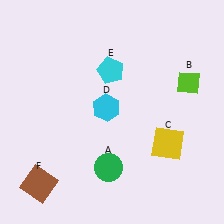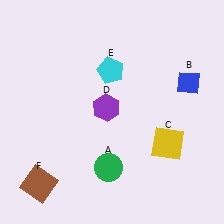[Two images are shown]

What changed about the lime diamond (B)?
In Image 1, B is lime. In Image 2, it changed to blue.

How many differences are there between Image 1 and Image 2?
There are 2 differences between the two images.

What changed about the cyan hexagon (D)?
In Image 1, D is cyan. In Image 2, it changed to purple.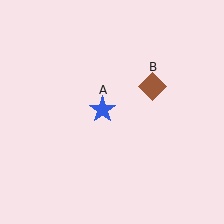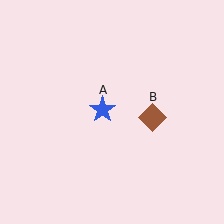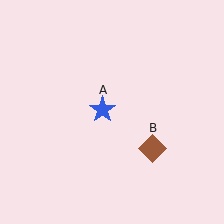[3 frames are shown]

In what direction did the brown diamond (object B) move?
The brown diamond (object B) moved down.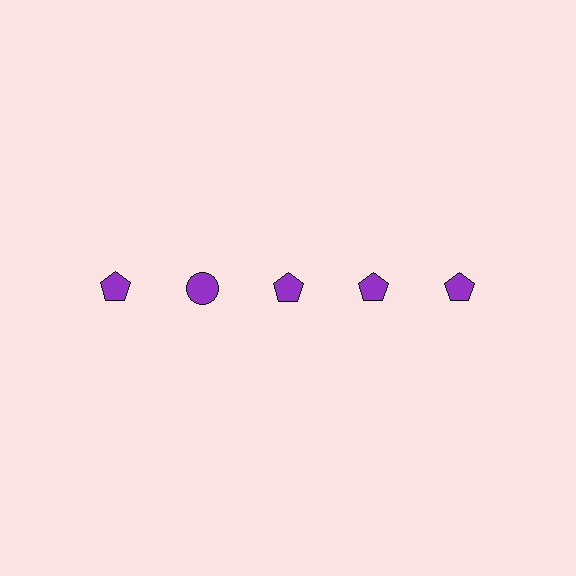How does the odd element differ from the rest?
It has a different shape: circle instead of pentagon.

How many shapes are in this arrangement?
There are 5 shapes arranged in a grid pattern.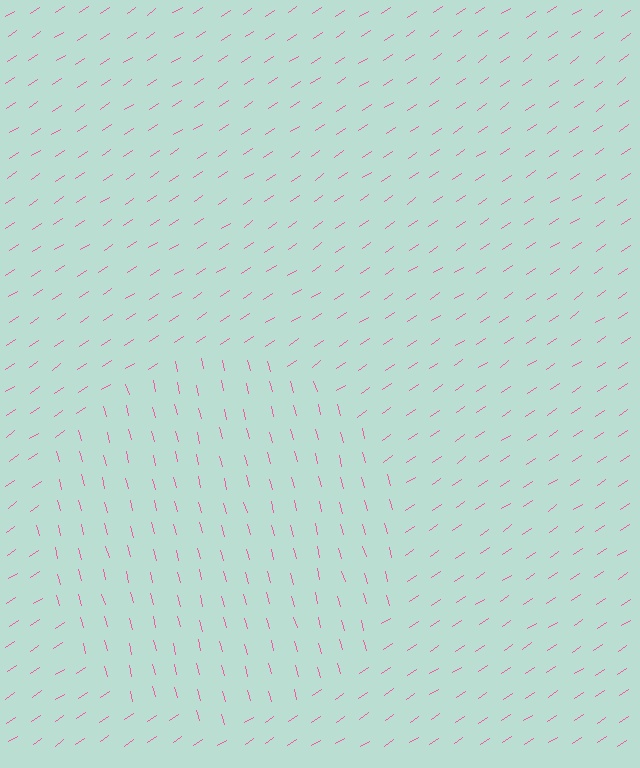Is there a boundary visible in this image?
Yes, there is a texture boundary formed by a change in line orientation.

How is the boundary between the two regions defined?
The boundary is defined purely by a change in line orientation (approximately 70 degrees difference). All lines are the same color and thickness.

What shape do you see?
I see a circle.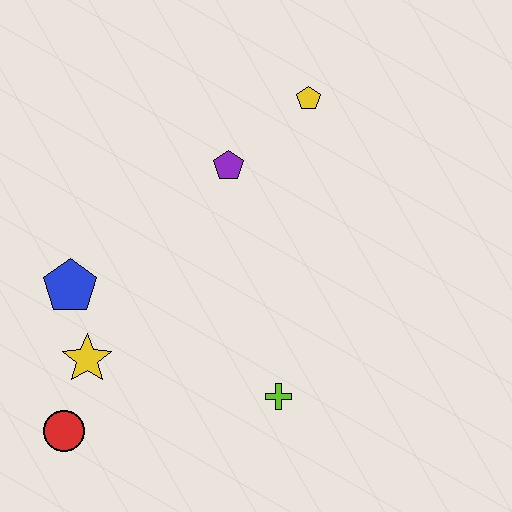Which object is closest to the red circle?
The yellow star is closest to the red circle.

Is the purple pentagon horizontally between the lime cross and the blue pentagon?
Yes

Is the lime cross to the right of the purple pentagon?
Yes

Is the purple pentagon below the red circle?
No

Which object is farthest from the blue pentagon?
The yellow pentagon is farthest from the blue pentagon.